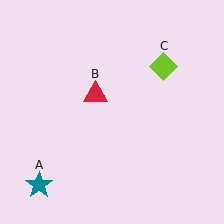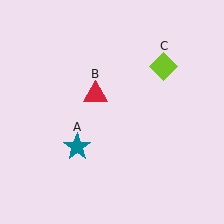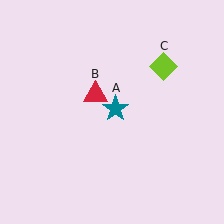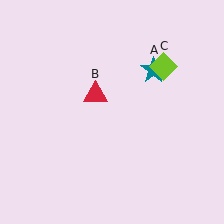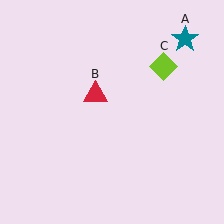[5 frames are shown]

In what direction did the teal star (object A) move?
The teal star (object A) moved up and to the right.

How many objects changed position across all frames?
1 object changed position: teal star (object A).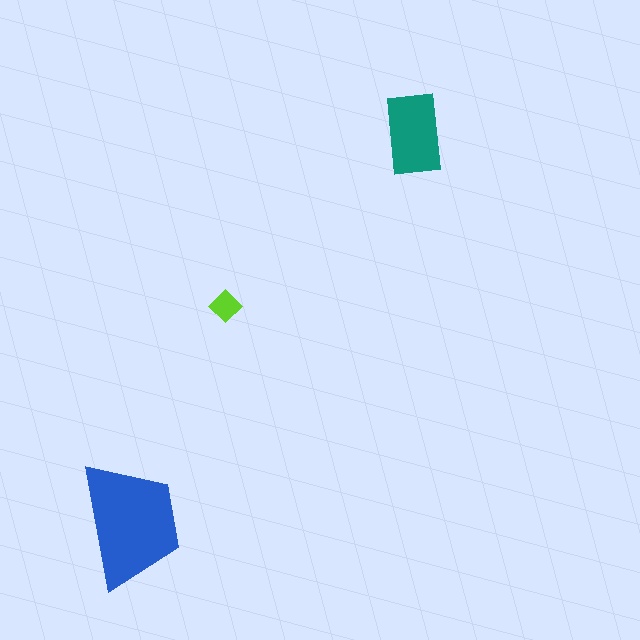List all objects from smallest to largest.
The lime diamond, the teal rectangle, the blue trapezoid.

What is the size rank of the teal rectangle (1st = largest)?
2nd.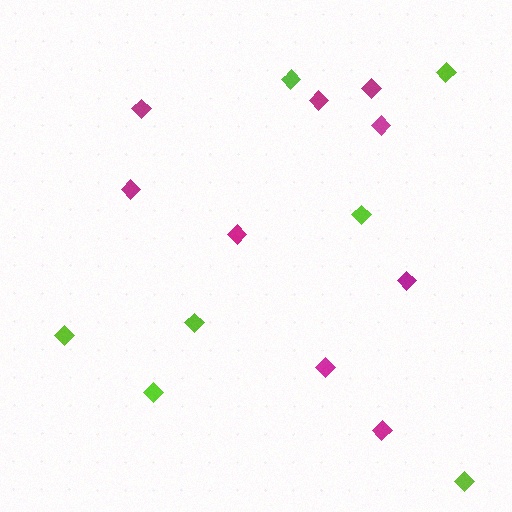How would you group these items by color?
There are 2 groups: one group of lime diamonds (7) and one group of magenta diamonds (9).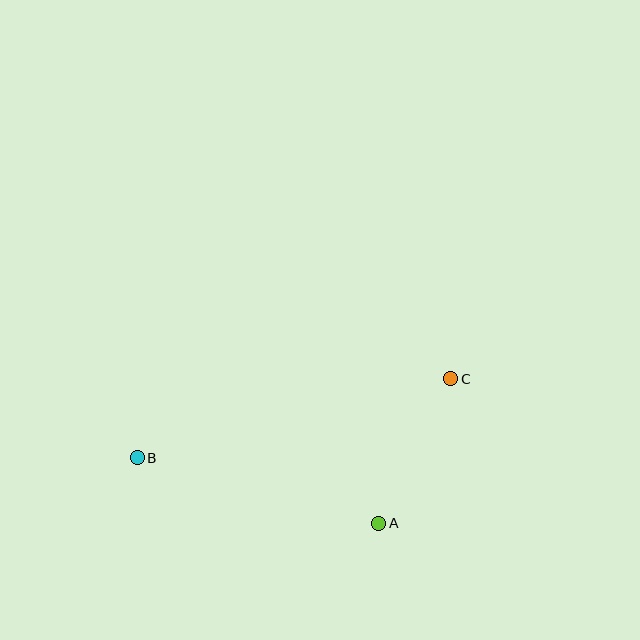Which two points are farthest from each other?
Points B and C are farthest from each other.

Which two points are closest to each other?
Points A and C are closest to each other.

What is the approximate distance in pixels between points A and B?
The distance between A and B is approximately 250 pixels.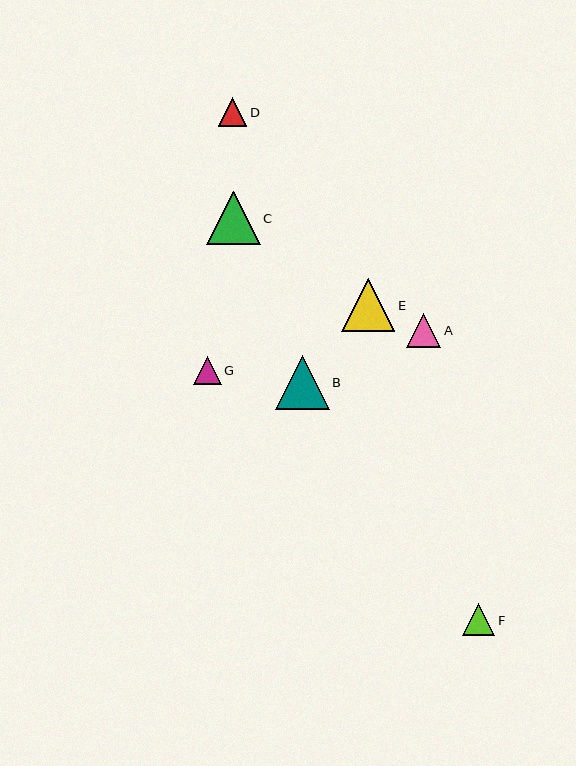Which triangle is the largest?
Triangle B is the largest with a size of approximately 54 pixels.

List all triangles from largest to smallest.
From largest to smallest: B, C, E, A, F, D, G.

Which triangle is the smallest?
Triangle G is the smallest with a size of approximately 28 pixels.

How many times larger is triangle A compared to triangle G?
Triangle A is approximately 1.2 times the size of triangle G.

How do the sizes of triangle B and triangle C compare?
Triangle B and triangle C are approximately the same size.